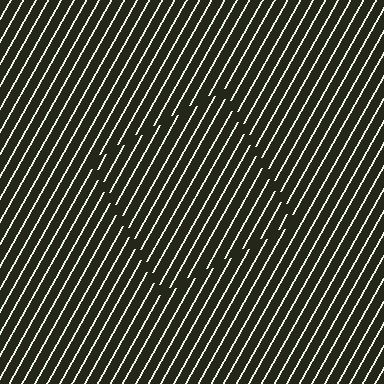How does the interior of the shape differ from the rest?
The interior of the shape contains the same grating, shifted by half a period — the contour is defined by the phase discontinuity where line-ends from the inner and outer gratings abut.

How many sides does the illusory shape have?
4 sides — the line-ends trace a square.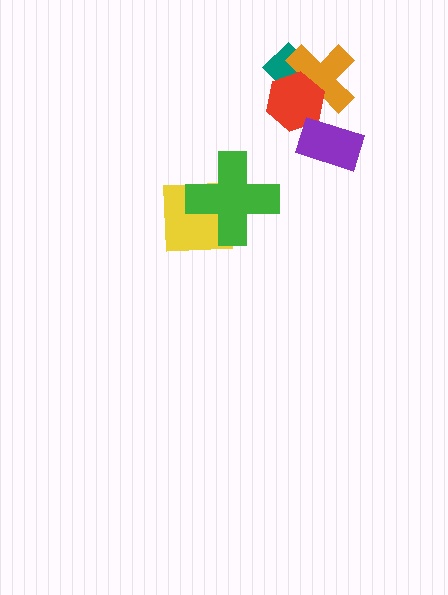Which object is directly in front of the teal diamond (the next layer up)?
The orange cross is directly in front of the teal diamond.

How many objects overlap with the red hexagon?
2 objects overlap with the red hexagon.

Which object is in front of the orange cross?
The red hexagon is in front of the orange cross.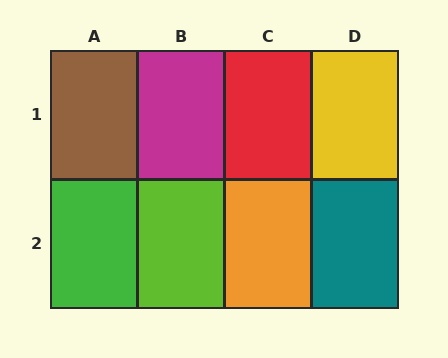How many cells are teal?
1 cell is teal.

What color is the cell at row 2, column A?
Green.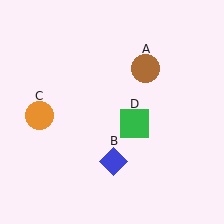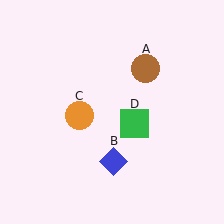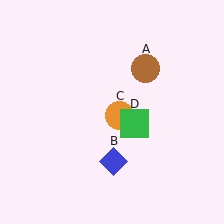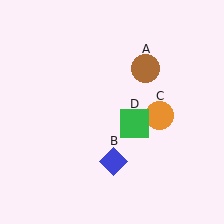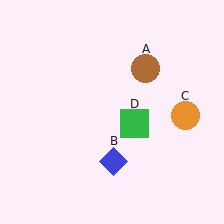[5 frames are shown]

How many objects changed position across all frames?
1 object changed position: orange circle (object C).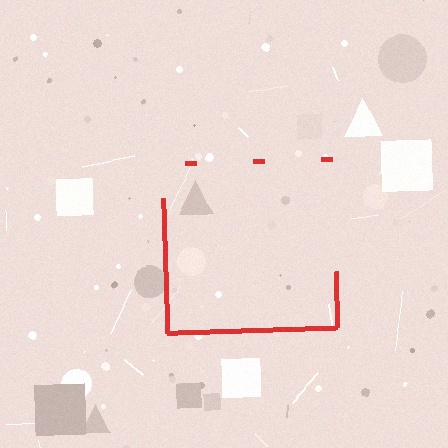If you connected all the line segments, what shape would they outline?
They would outline a square.